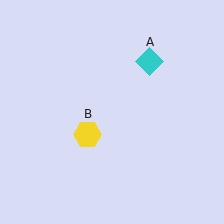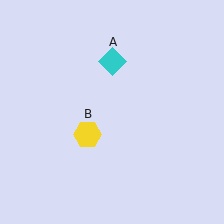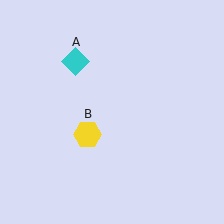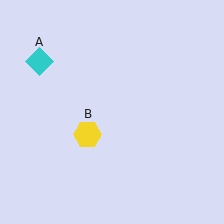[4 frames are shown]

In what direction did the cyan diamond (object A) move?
The cyan diamond (object A) moved left.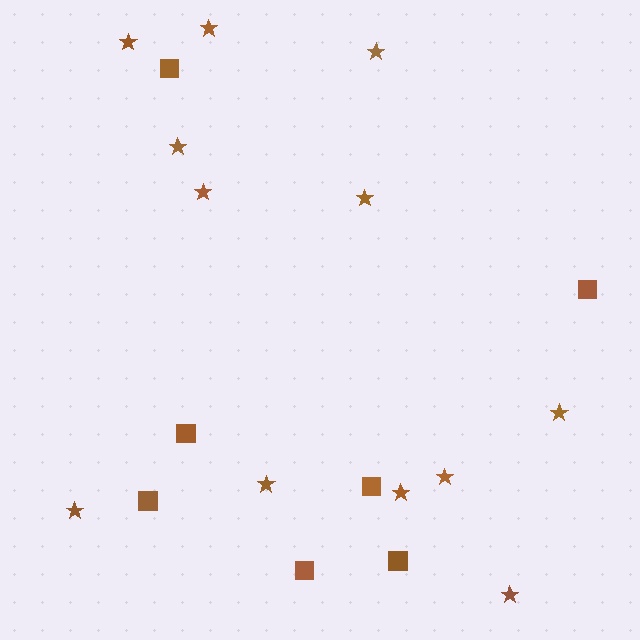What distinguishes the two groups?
There are 2 groups: one group of stars (12) and one group of squares (7).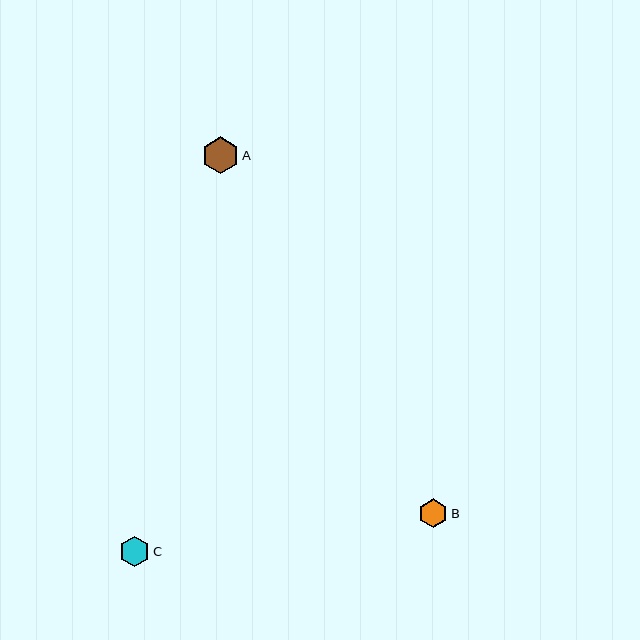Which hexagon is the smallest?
Hexagon B is the smallest with a size of approximately 29 pixels.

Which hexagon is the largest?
Hexagon A is the largest with a size of approximately 37 pixels.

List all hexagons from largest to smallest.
From largest to smallest: A, C, B.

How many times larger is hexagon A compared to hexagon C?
Hexagon A is approximately 1.2 times the size of hexagon C.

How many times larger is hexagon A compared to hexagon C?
Hexagon A is approximately 1.2 times the size of hexagon C.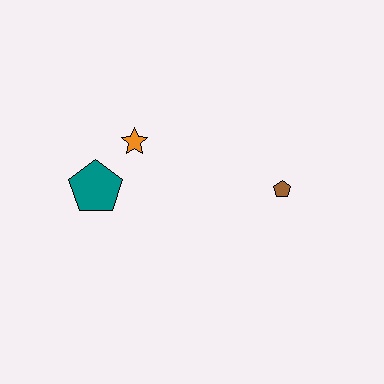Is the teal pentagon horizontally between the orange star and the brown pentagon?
No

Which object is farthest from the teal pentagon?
The brown pentagon is farthest from the teal pentagon.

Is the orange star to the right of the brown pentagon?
No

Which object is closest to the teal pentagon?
The orange star is closest to the teal pentagon.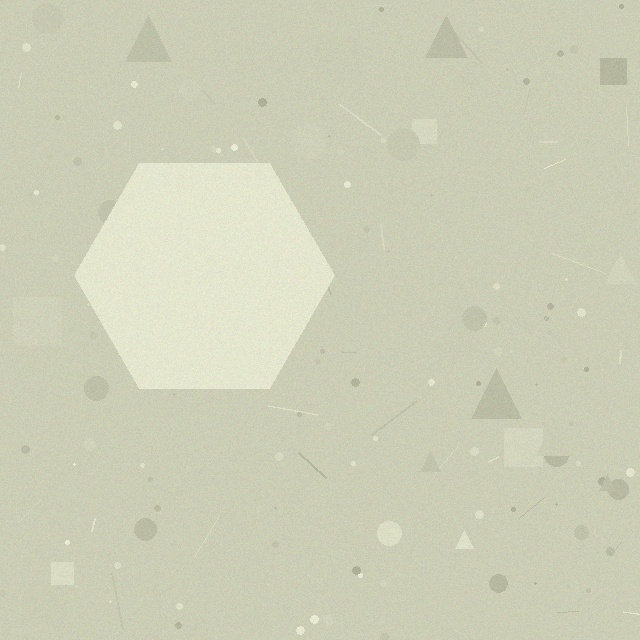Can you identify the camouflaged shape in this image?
The camouflaged shape is a hexagon.